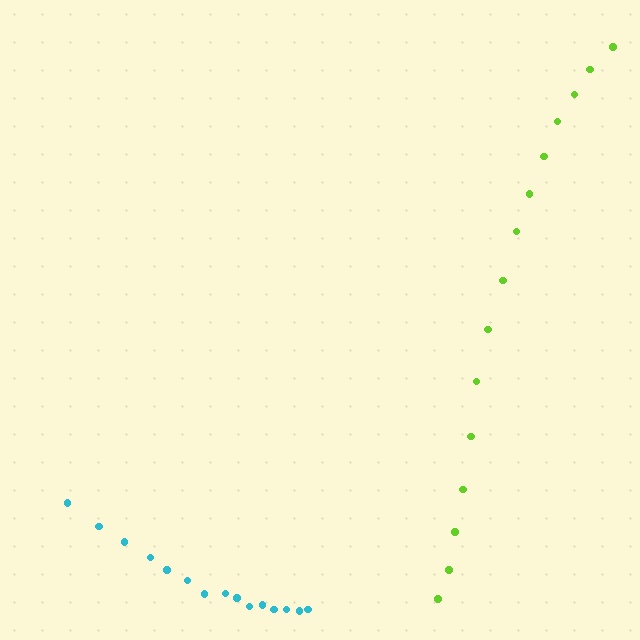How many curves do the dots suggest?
There are 2 distinct paths.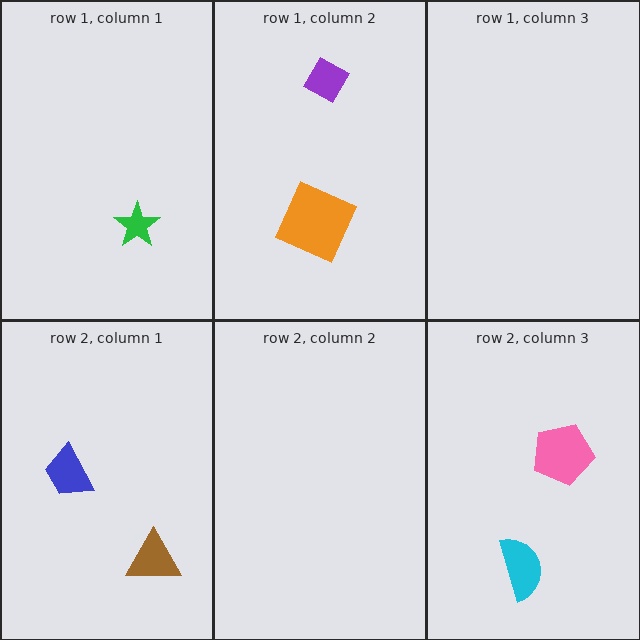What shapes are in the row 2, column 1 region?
The blue trapezoid, the brown triangle.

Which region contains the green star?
The row 1, column 1 region.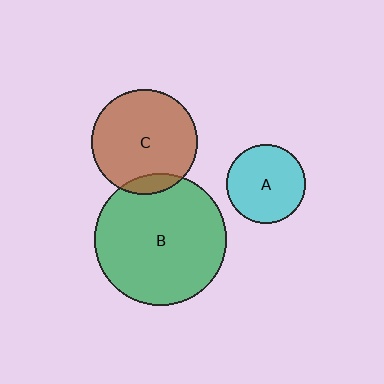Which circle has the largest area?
Circle B (green).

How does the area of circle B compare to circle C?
Approximately 1.6 times.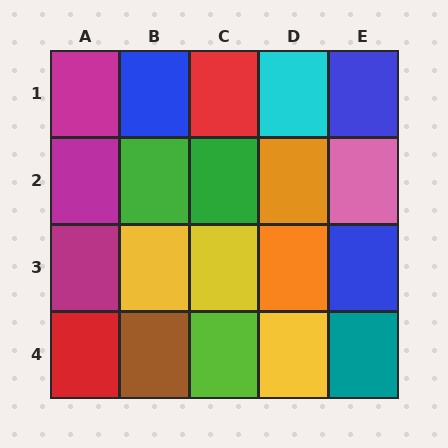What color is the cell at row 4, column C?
Lime.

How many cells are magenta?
3 cells are magenta.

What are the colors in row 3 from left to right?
Magenta, yellow, yellow, orange, blue.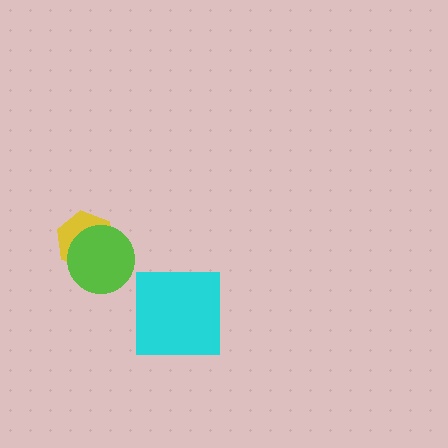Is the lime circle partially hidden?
No, no other shape covers it.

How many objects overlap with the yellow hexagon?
1 object overlaps with the yellow hexagon.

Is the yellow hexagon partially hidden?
Yes, it is partially covered by another shape.